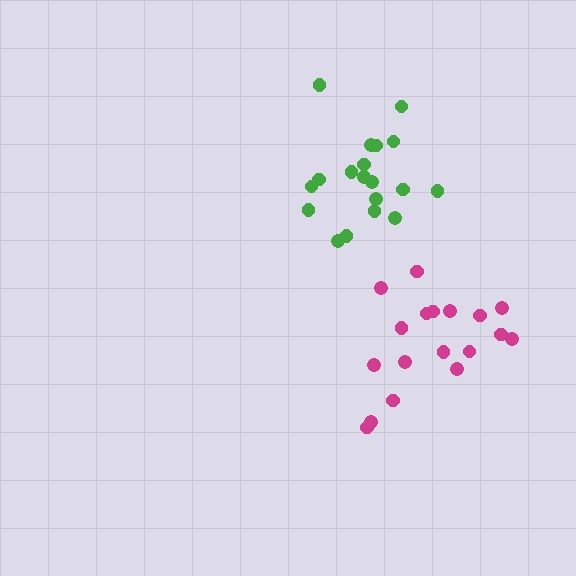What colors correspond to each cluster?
The clusters are colored: magenta, green.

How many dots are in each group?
Group 1: 18 dots, Group 2: 19 dots (37 total).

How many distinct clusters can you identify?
There are 2 distinct clusters.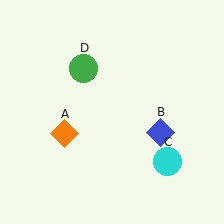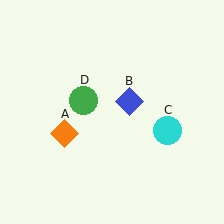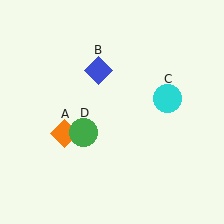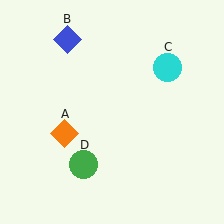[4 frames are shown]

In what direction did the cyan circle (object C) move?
The cyan circle (object C) moved up.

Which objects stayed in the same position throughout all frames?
Orange diamond (object A) remained stationary.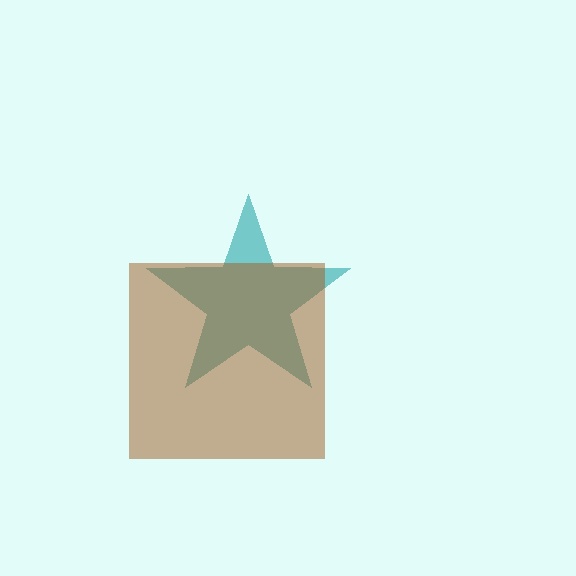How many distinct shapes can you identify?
There are 2 distinct shapes: a teal star, a brown square.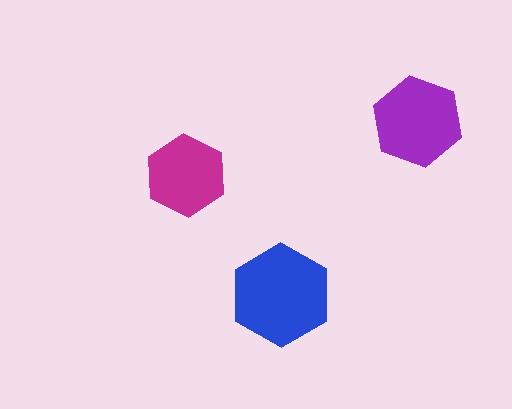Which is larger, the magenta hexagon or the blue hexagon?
The blue one.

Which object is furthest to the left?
The magenta hexagon is leftmost.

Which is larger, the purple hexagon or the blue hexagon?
The blue one.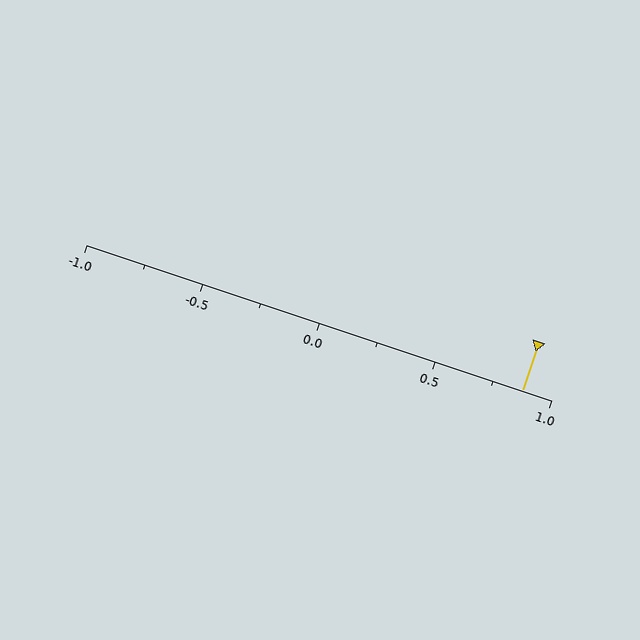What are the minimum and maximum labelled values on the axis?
The axis runs from -1.0 to 1.0.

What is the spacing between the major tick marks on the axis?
The major ticks are spaced 0.5 apart.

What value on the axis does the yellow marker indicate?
The marker indicates approximately 0.88.